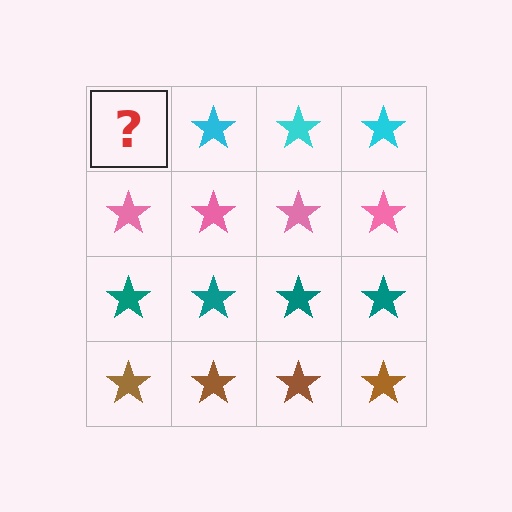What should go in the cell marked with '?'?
The missing cell should contain a cyan star.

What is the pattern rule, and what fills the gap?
The rule is that each row has a consistent color. The gap should be filled with a cyan star.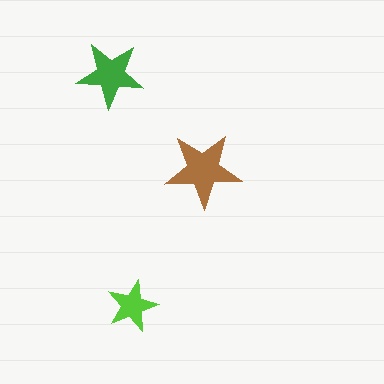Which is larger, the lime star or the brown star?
The brown one.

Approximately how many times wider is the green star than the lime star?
About 1.5 times wider.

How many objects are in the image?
There are 3 objects in the image.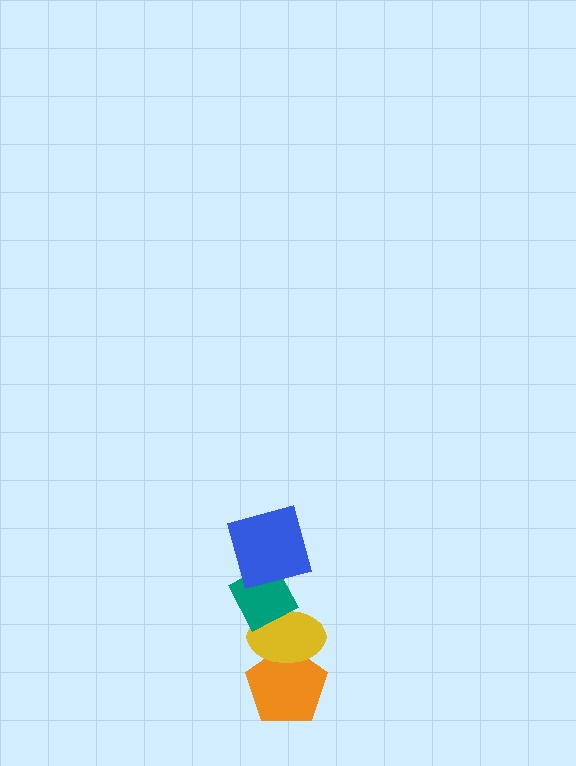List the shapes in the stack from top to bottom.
From top to bottom: the blue square, the teal diamond, the yellow ellipse, the orange pentagon.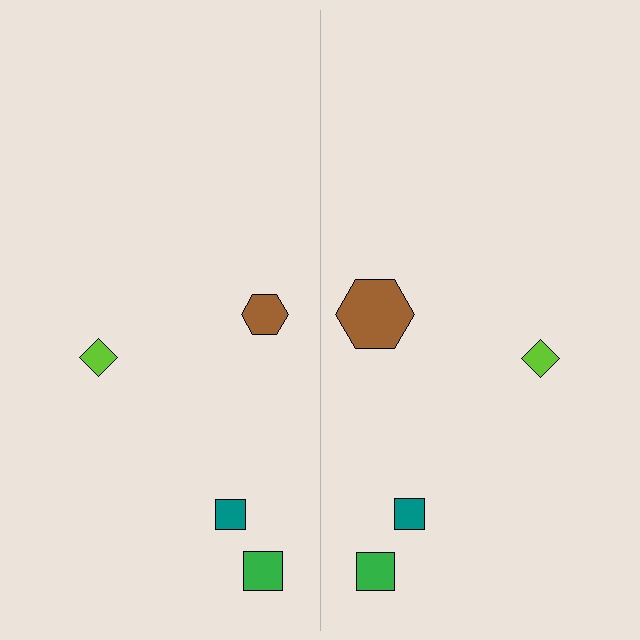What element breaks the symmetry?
The brown hexagon on the right side has a different size than its mirror counterpart.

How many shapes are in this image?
There are 8 shapes in this image.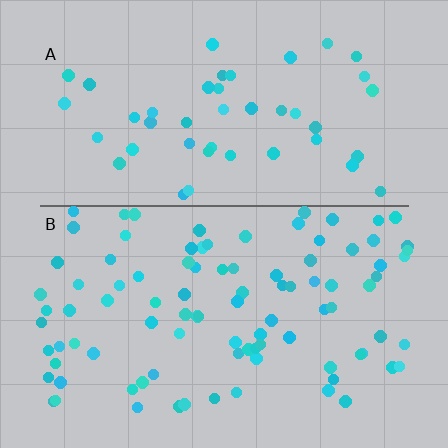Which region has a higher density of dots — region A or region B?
B (the bottom).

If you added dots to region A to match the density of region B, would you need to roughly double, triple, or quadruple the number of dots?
Approximately double.